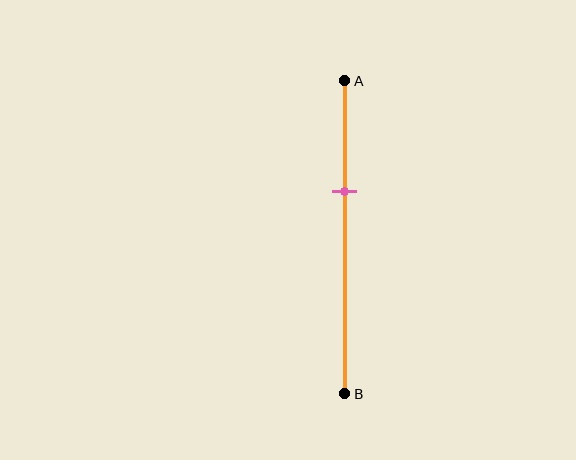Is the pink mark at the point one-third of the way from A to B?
Yes, the mark is approximately at the one-third point.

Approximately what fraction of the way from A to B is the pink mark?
The pink mark is approximately 35% of the way from A to B.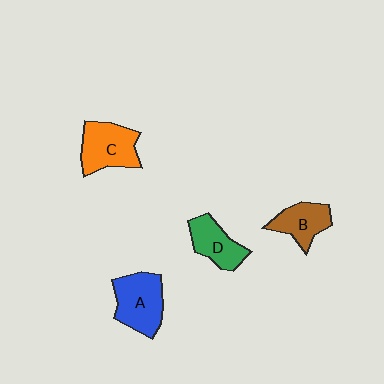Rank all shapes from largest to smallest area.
From largest to smallest: A (blue), C (orange), D (green), B (brown).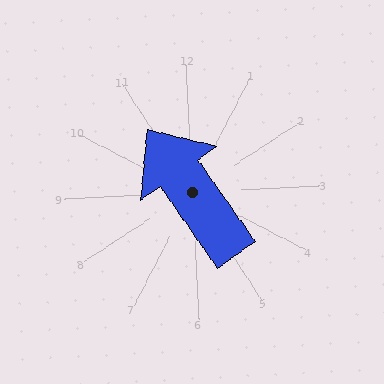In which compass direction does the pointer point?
Northwest.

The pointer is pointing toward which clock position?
Roughly 11 o'clock.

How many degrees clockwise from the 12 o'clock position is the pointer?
Approximately 327 degrees.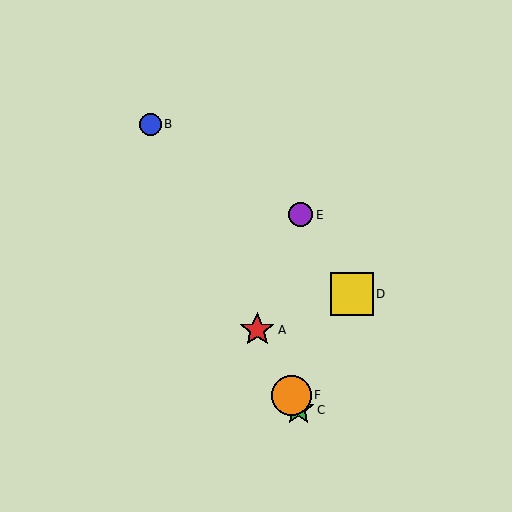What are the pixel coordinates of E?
Object E is at (301, 215).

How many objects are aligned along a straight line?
4 objects (A, B, C, F) are aligned along a straight line.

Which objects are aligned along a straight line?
Objects A, B, C, F are aligned along a straight line.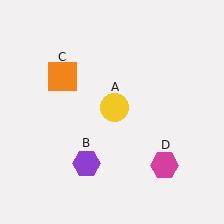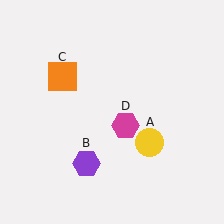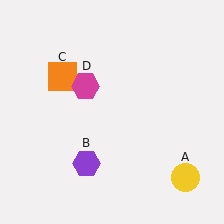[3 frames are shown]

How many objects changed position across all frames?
2 objects changed position: yellow circle (object A), magenta hexagon (object D).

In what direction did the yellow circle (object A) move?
The yellow circle (object A) moved down and to the right.